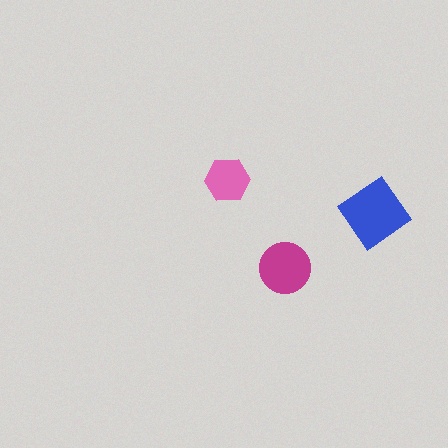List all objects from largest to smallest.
The blue diamond, the magenta circle, the pink hexagon.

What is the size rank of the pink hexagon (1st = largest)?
3rd.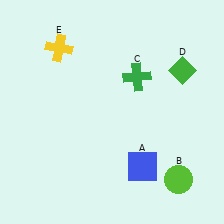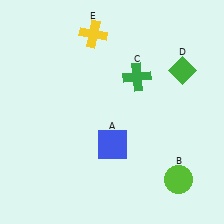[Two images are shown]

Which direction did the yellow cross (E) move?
The yellow cross (E) moved right.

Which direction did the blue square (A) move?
The blue square (A) moved left.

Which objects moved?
The objects that moved are: the blue square (A), the yellow cross (E).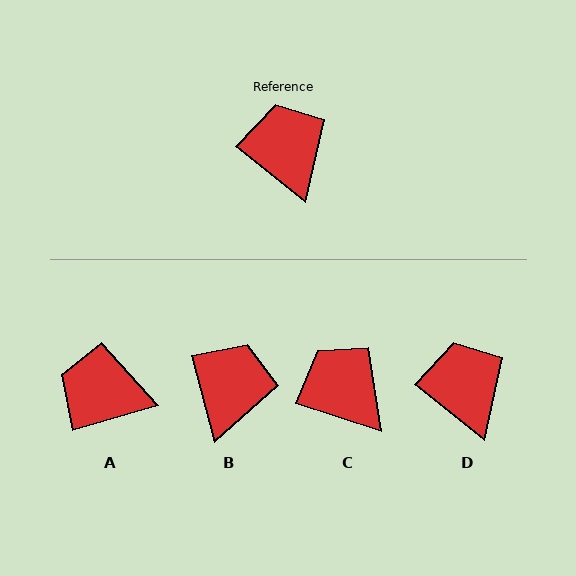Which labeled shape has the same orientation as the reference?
D.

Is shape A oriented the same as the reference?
No, it is off by about 55 degrees.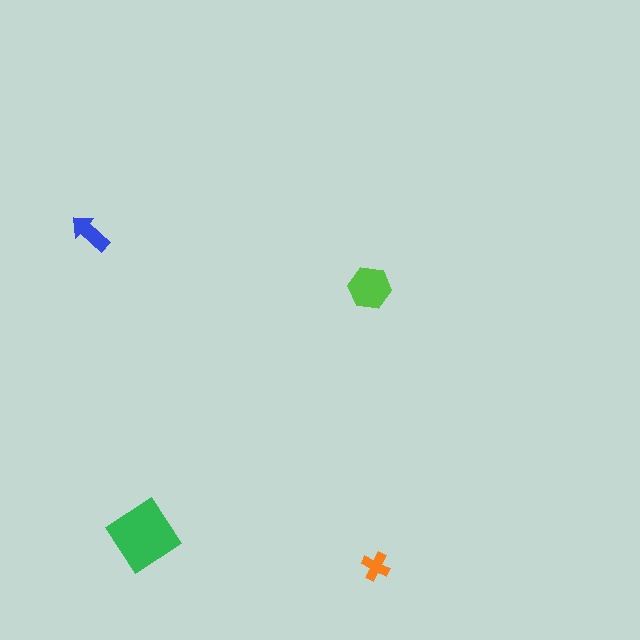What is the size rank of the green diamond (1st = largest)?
1st.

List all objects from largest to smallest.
The green diamond, the lime hexagon, the blue arrow, the orange cross.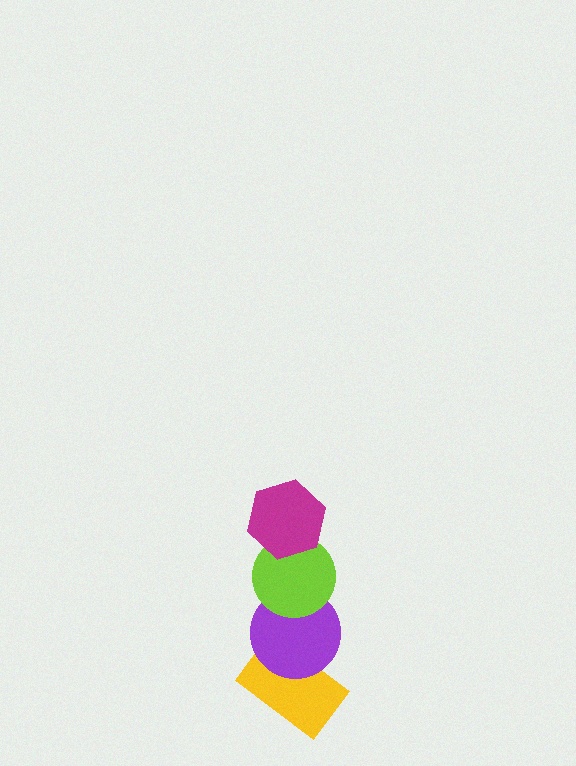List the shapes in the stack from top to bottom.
From top to bottom: the magenta hexagon, the lime circle, the purple circle, the yellow rectangle.